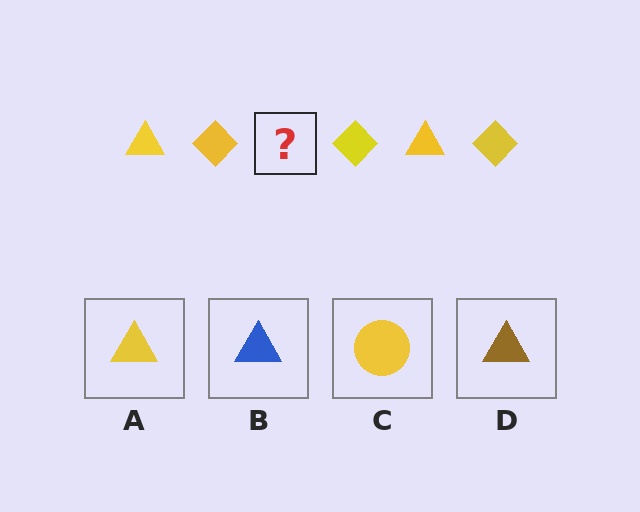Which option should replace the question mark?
Option A.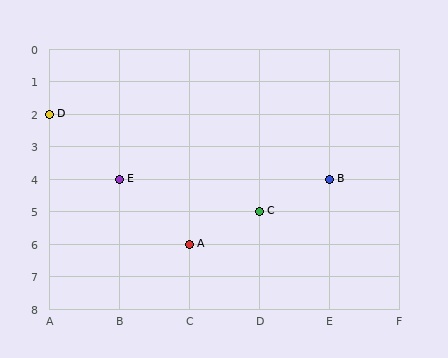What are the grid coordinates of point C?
Point C is at grid coordinates (D, 5).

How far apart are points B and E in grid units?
Points B and E are 3 columns apart.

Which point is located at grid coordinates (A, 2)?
Point D is at (A, 2).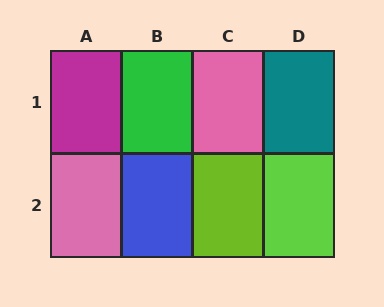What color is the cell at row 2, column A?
Pink.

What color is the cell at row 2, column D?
Lime.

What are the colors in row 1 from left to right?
Magenta, green, pink, teal.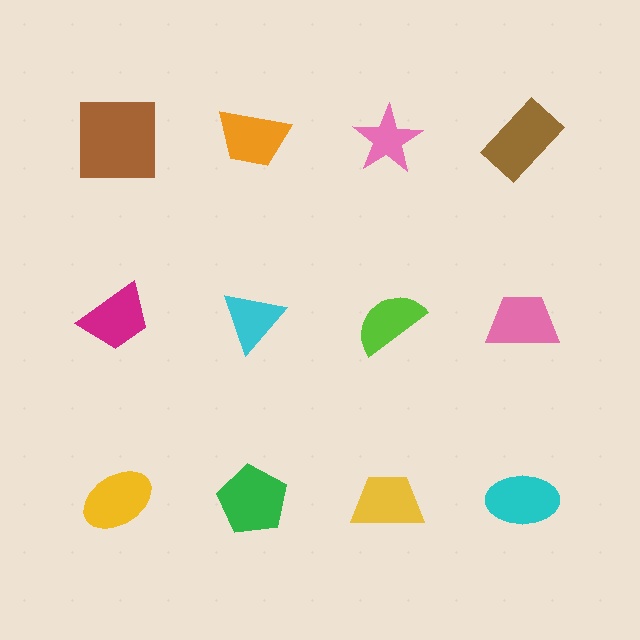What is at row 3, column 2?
A green pentagon.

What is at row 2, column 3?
A lime semicircle.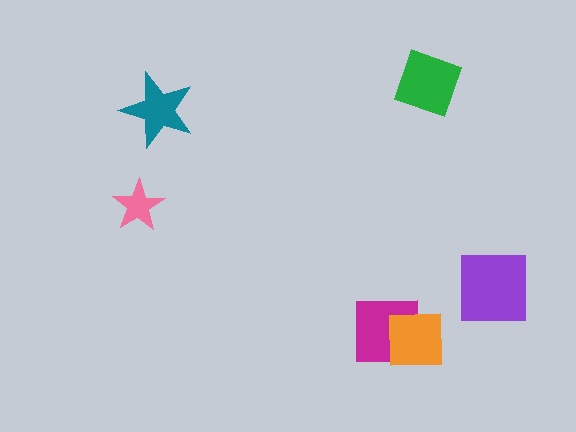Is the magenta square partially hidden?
Yes, it is partially covered by another shape.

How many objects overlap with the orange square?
1 object overlaps with the orange square.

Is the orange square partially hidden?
No, no other shape covers it.